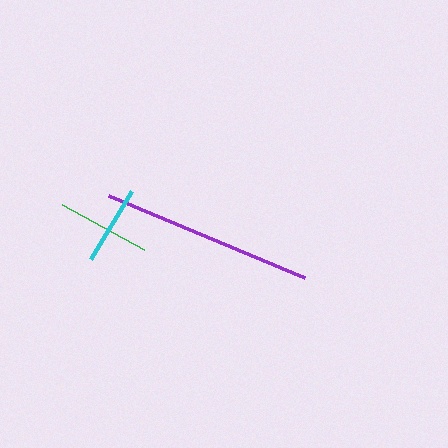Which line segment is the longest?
The purple line is the longest at approximately 213 pixels.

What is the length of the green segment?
The green segment is approximately 94 pixels long.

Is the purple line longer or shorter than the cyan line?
The purple line is longer than the cyan line.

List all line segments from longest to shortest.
From longest to shortest: purple, green, cyan.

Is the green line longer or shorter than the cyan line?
The green line is longer than the cyan line.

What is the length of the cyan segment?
The cyan segment is approximately 80 pixels long.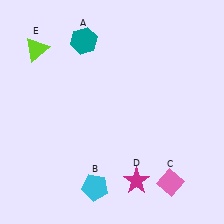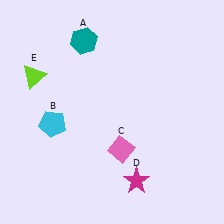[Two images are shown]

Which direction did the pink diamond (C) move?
The pink diamond (C) moved left.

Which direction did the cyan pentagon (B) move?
The cyan pentagon (B) moved up.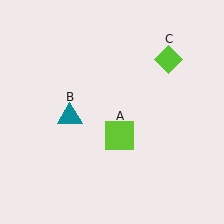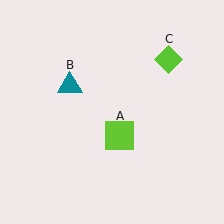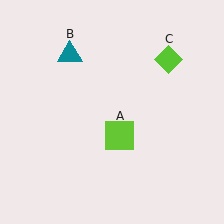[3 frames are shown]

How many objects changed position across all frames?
1 object changed position: teal triangle (object B).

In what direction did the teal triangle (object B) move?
The teal triangle (object B) moved up.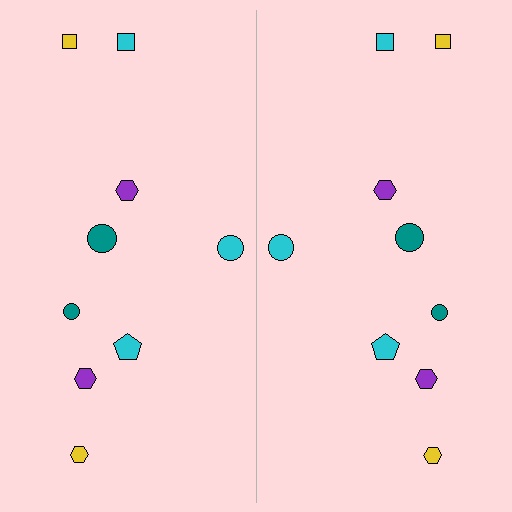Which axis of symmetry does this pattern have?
The pattern has a vertical axis of symmetry running through the center of the image.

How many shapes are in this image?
There are 18 shapes in this image.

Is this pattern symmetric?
Yes, this pattern has bilateral (reflection) symmetry.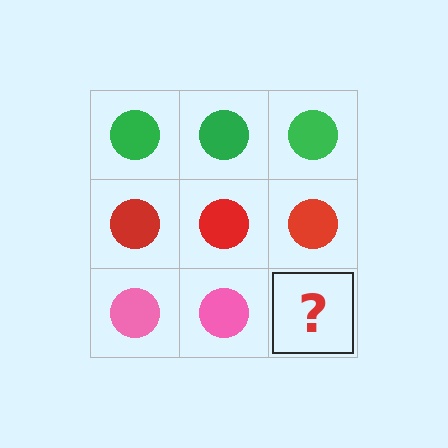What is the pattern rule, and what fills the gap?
The rule is that each row has a consistent color. The gap should be filled with a pink circle.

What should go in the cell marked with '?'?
The missing cell should contain a pink circle.